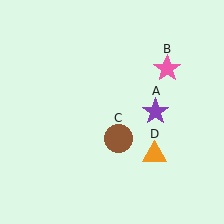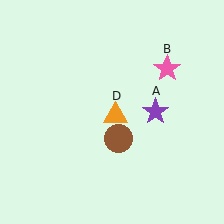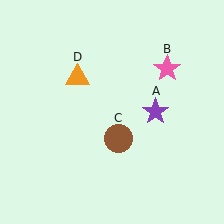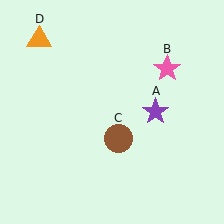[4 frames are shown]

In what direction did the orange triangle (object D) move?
The orange triangle (object D) moved up and to the left.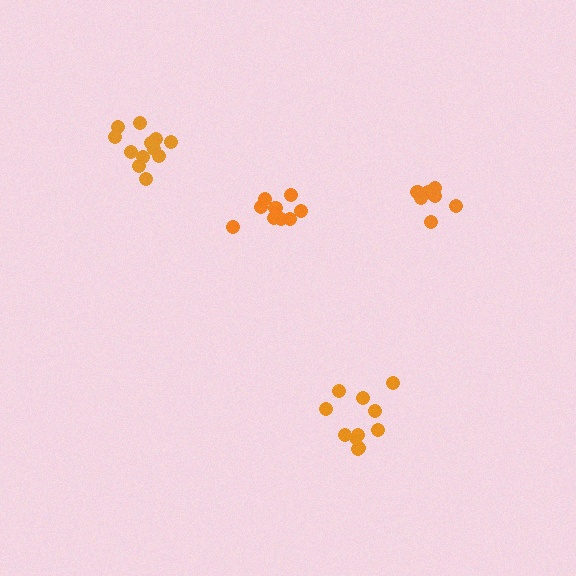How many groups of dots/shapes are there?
There are 4 groups.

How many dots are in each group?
Group 1: 12 dots, Group 2: 11 dots, Group 3: 7 dots, Group 4: 9 dots (39 total).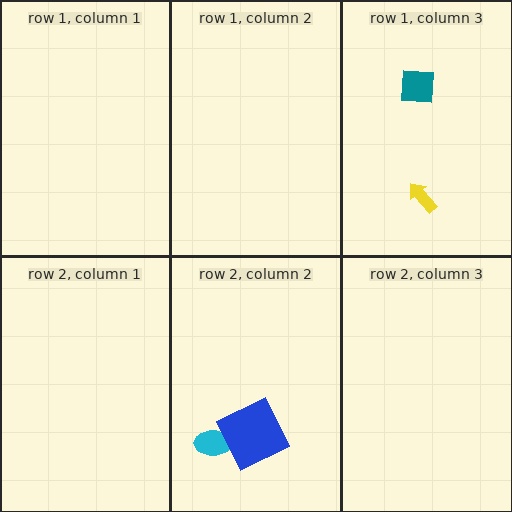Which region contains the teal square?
The row 1, column 3 region.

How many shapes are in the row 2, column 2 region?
2.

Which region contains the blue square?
The row 2, column 2 region.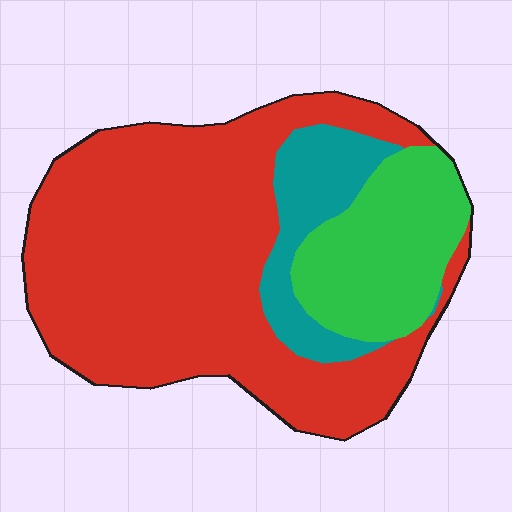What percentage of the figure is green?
Green takes up about one fifth (1/5) of the figure.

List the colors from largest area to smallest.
From largest to smallest: red, green, teal.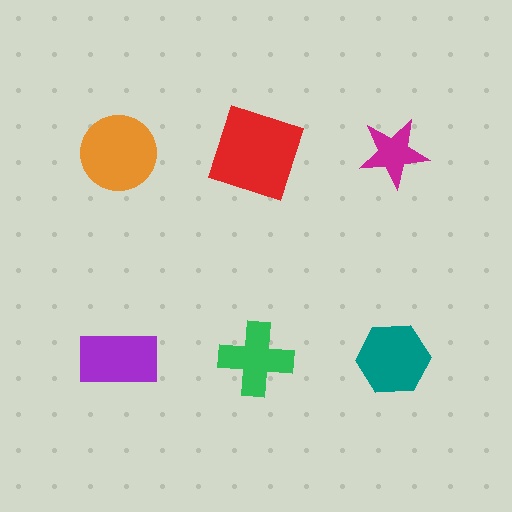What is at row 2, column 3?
A teal hexagon.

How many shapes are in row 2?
3 shapes.